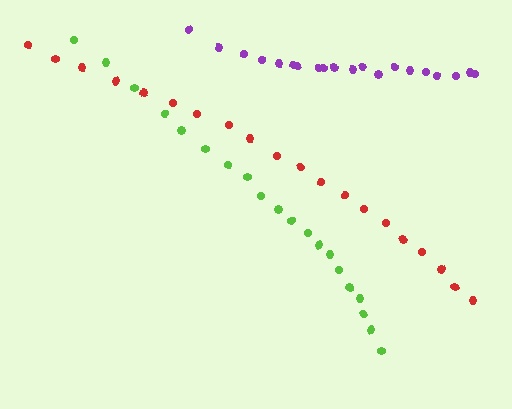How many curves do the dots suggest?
There are 3 distinct paths.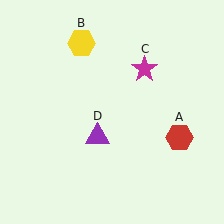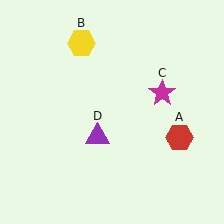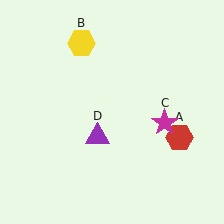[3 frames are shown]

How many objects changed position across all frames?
1 object changed position: magenta star (object C).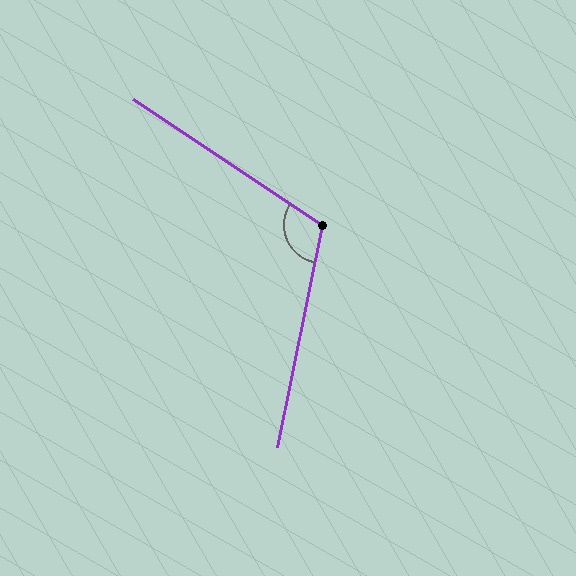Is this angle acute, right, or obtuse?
It is obtuse.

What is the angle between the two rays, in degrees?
Approximately 112 degrees.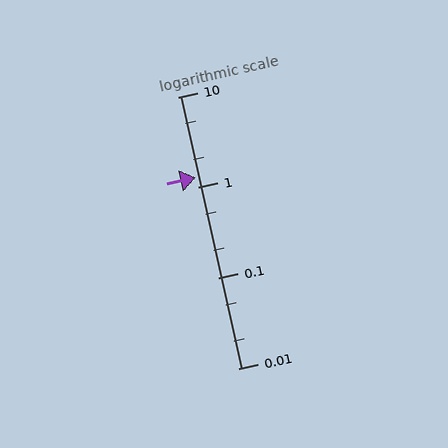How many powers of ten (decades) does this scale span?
The scale spans 3 decades, from 0.01 to 10.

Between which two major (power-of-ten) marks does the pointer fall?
The pointer is between 1 and 10.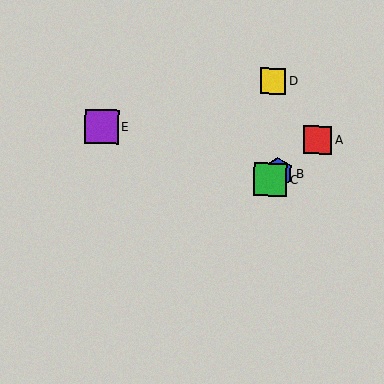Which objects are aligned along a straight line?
Objects A, B, C are aligned along a straight line.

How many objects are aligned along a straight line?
3 objects (A, B, C) are aligned along a straight line.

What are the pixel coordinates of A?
Object A is at (318, 140).